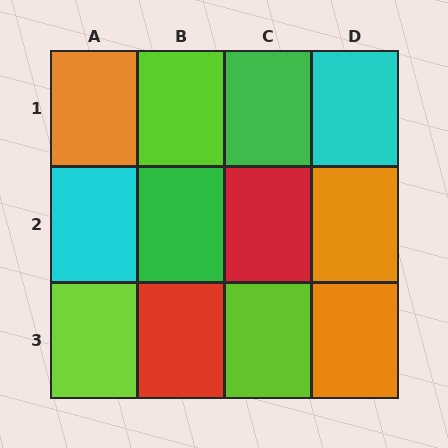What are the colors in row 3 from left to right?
Lime, red, lime, orange.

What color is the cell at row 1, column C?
Green.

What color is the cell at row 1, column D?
Cyan.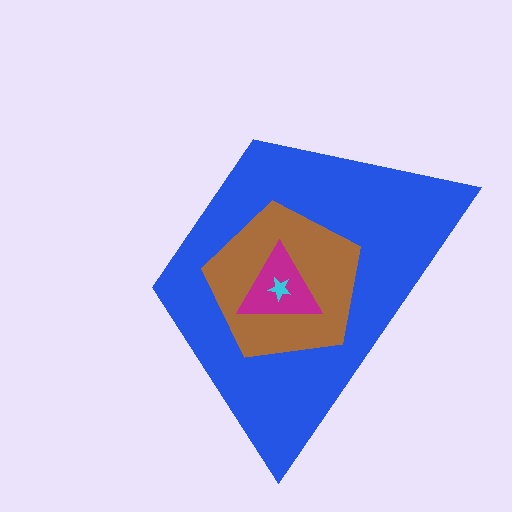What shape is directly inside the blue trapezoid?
The brown pentagon.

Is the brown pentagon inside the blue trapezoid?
Yes.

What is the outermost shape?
The blue trapezoid.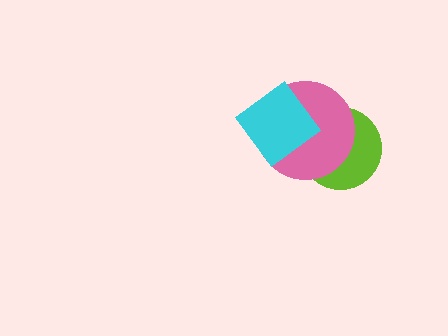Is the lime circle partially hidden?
Yes, it is partially covered by another shape.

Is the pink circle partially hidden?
Yes, it is partially covered by another shape.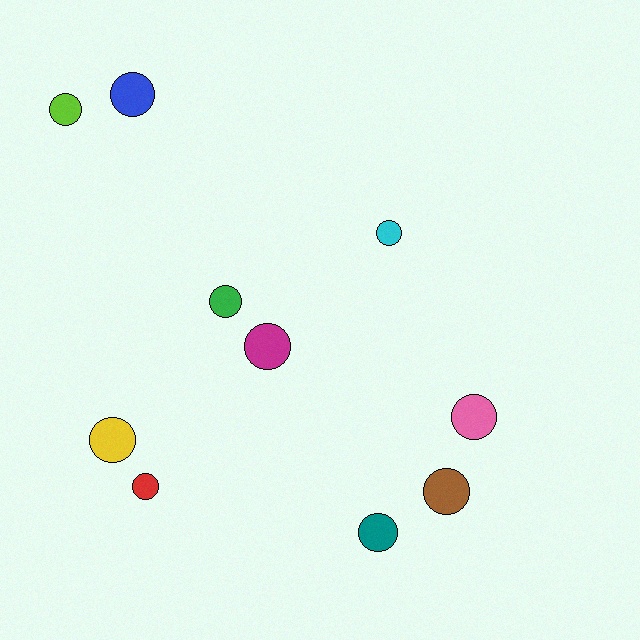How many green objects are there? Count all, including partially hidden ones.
There is 1 green object.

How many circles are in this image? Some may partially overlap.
There are 10 circles.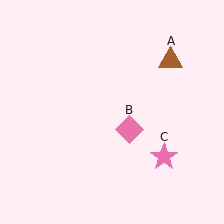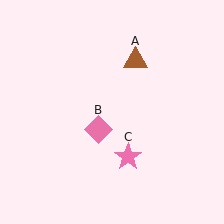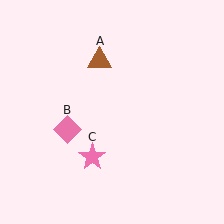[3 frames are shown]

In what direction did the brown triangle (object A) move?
The brown triangle (object A) moved left.